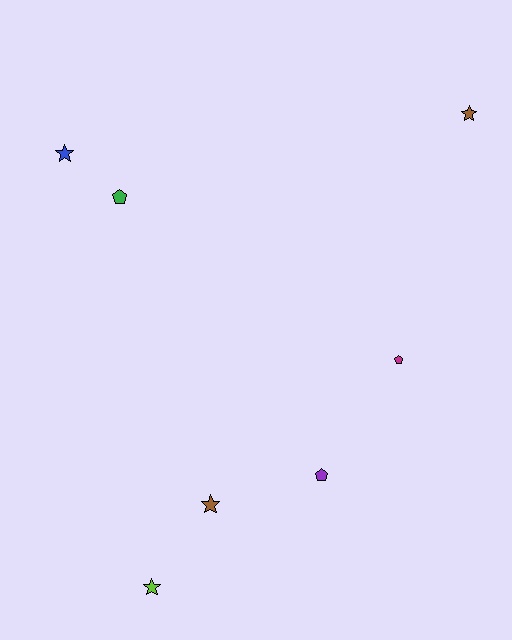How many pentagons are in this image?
There are 3 pentagons.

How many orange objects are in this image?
There are no orange objects.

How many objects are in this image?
There are 7 objects.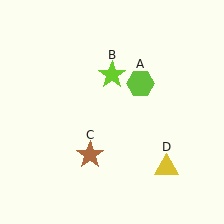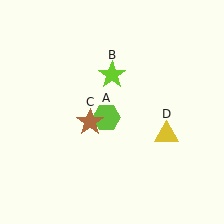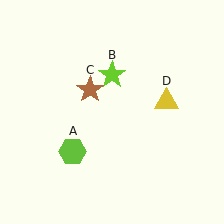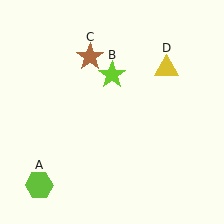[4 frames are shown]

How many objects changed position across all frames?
3 objects changed position: lime hexagon (object A), brown star (object C), yellow triangle (object D).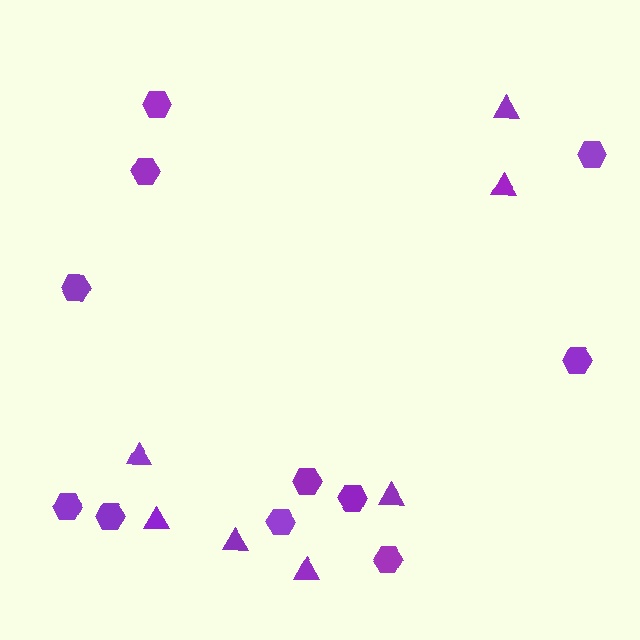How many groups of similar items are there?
There are 2 groups: one group of triangles (7) and one group of hexagons (11).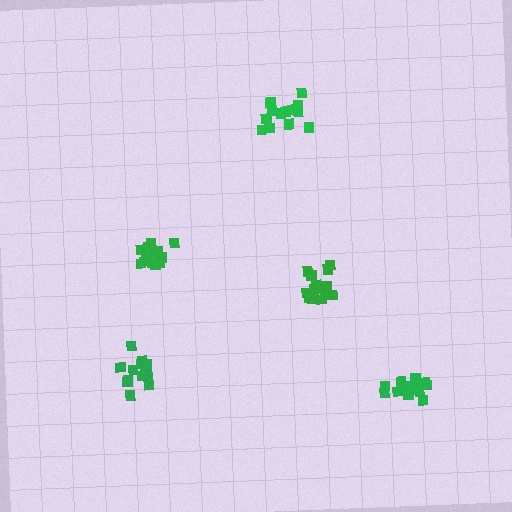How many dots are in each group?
Group 1: 16 dots, Group 2: 16 dots, Group 3: 15 dots, Group 4: 15 dots, Group 5: 16 dots (78 total).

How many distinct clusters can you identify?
There are 5 distinct clusters.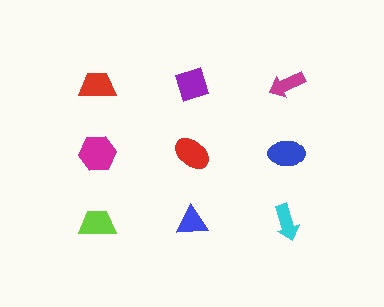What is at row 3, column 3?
A cyan arrow.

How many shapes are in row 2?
3 shapes.